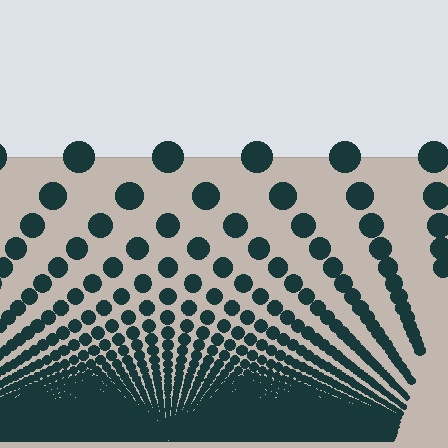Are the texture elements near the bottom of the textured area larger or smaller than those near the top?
Smaller. The gradient is inverted — elements near the bottom are smaller and denser.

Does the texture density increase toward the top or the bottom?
Density increases toward the bottom.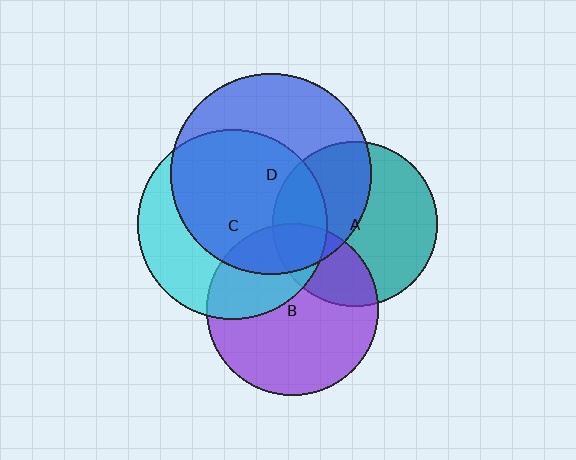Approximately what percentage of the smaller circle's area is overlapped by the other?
Approximately 25%.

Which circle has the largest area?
Circle D (blue).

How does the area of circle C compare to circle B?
Approximately 1.2 times.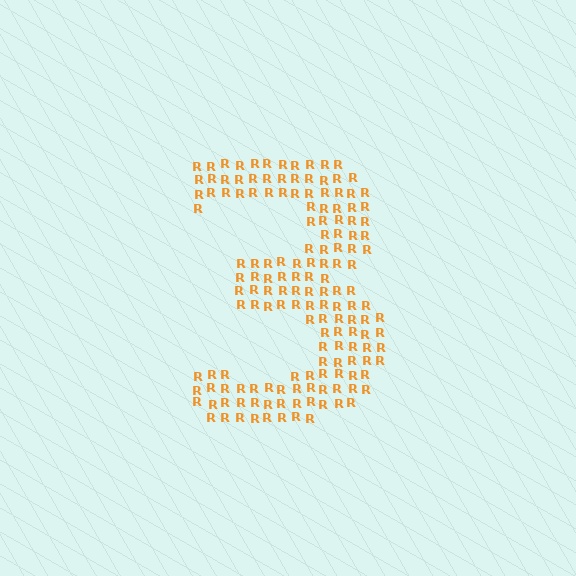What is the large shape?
The large shape is the digit 3.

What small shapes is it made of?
It is made of small letter R's.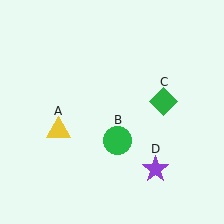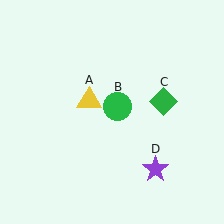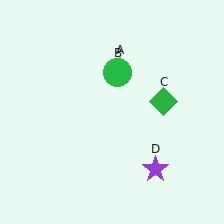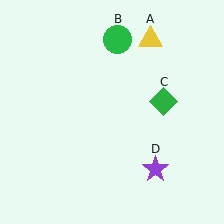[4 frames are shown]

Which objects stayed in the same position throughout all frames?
Green diamond (object C) and purple star (object D) remained stationary.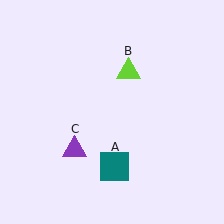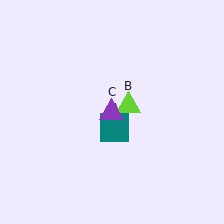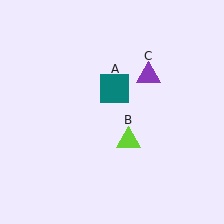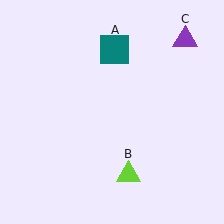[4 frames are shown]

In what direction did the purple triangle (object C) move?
The purple triangle (object C) moved up and to the right.